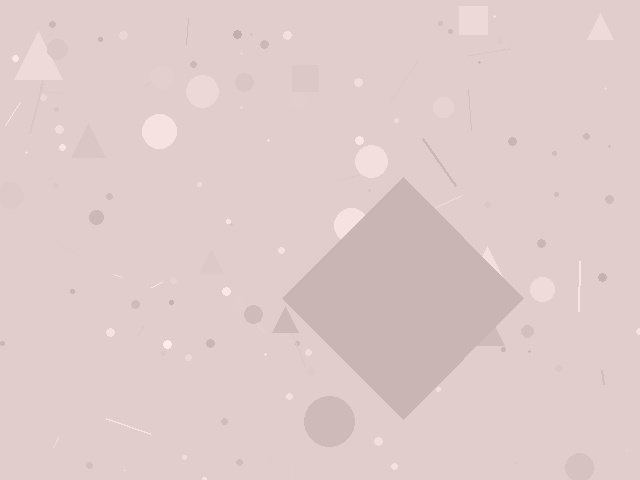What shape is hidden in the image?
A diamond is hidden in the image.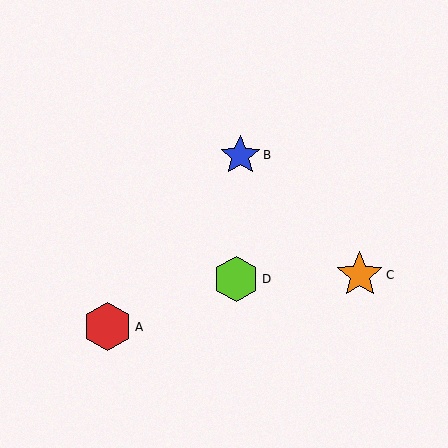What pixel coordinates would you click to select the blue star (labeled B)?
Click at (240, 156) to select the blue star B.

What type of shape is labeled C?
Shape C is an orange star.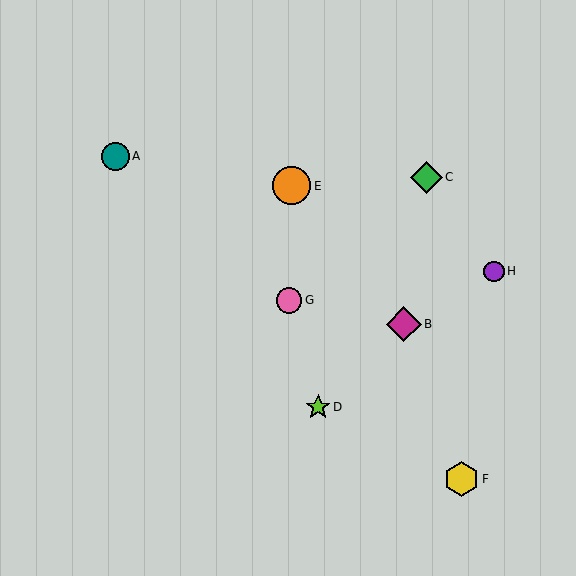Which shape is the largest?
The orange circle (labeled E) is the largest.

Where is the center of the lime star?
The center of the lime star is at (318, 407).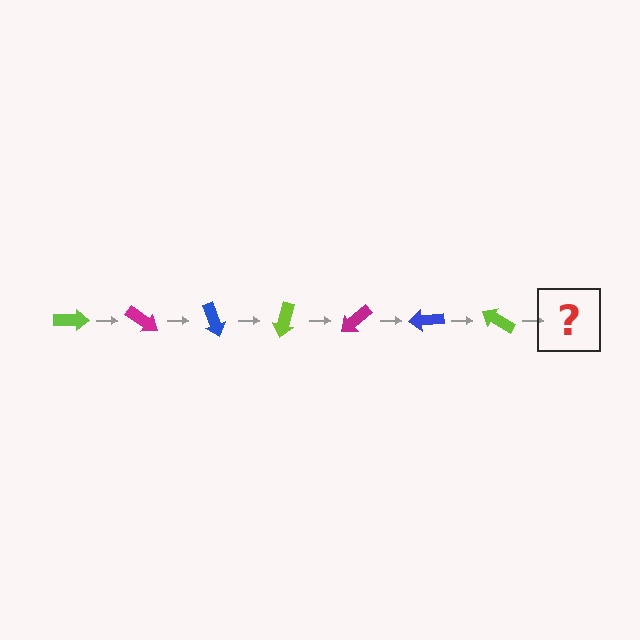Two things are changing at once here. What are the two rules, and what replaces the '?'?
The two rules are that it rotates 35 degrees each step and the color cycles through lime, magenta, and blue. The '?' should be a magenta arrow, rotated 245 degrees from the start.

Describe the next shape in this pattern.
It should be a magenta arrow, rotated 245 degrees from the start.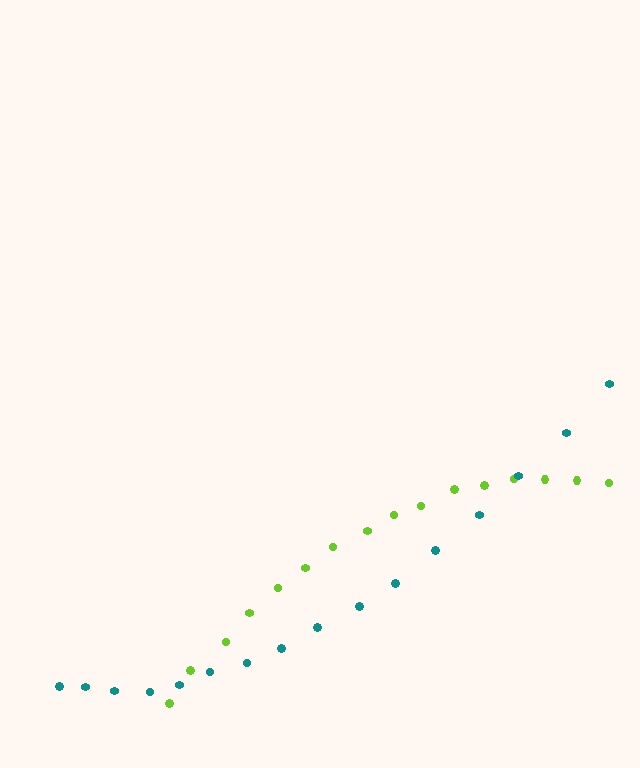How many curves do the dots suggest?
There are 2 distinct paths.